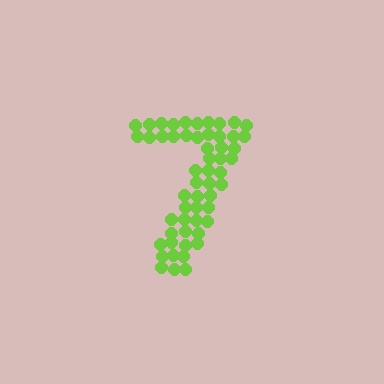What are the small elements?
The small elements are circles.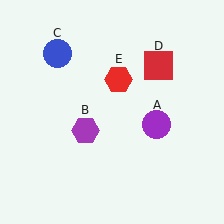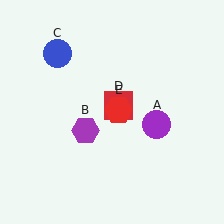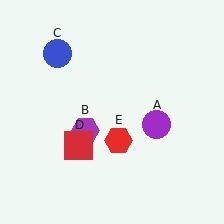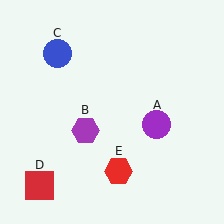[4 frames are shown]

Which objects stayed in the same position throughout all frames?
Purple circle (object A) and purple hexagon (object B) and blue circle (object C) remained stationary.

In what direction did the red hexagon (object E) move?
The red hexagon (object E) moved down.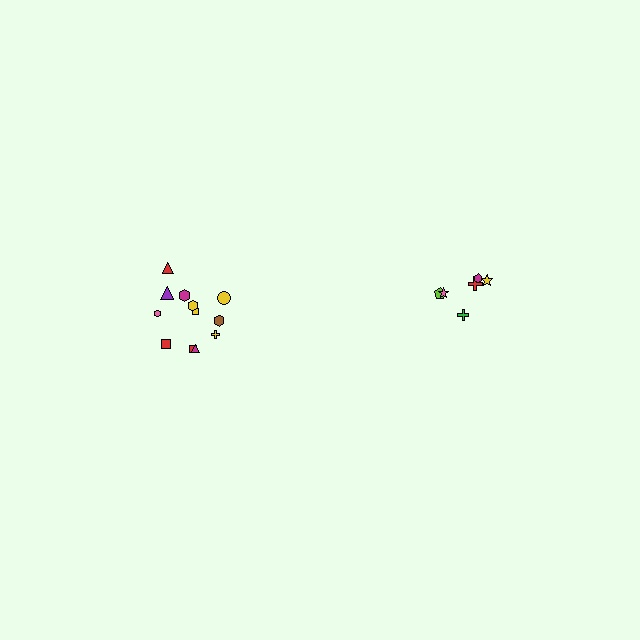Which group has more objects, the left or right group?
The left group.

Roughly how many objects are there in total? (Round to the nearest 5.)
Roughly 20 objects in total.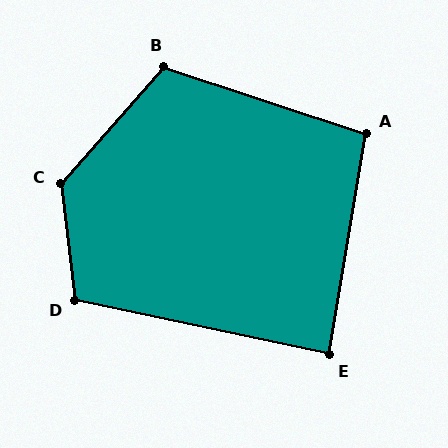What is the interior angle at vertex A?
Approximately 99 degrees (obtuse).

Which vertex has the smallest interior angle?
E, at approximately 87 degrees.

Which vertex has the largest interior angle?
C, at approximately 132 degrees.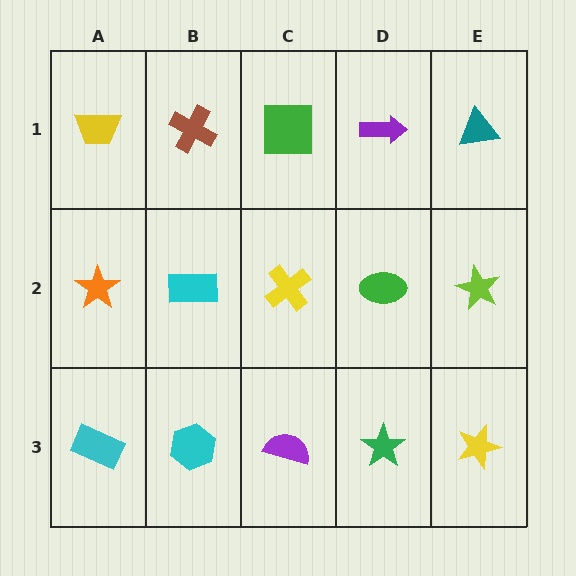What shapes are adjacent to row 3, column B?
A cyan rectangle (row 2, column B), a cyan rectangle (row 3, column A), a purple semicircle (row 3, column C).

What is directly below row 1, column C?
A yellow cross.